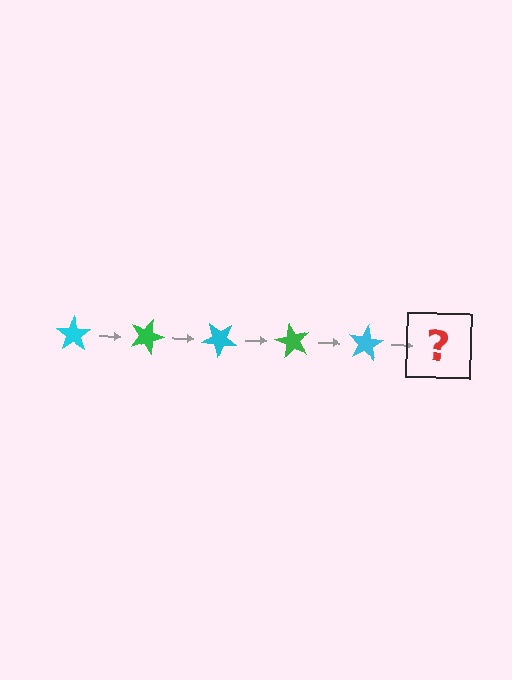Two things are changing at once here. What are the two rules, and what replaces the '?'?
The two rules are that it rotates 20 degrees each step and the color cycles through cyan and green. The '?' should be a green star, rotated 100 degrees from the start.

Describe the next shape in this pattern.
It should be a green star, rotated 100 degrees from the start.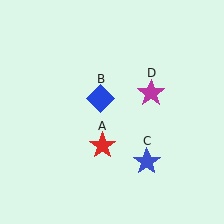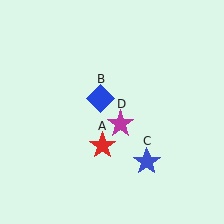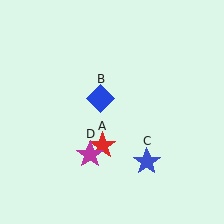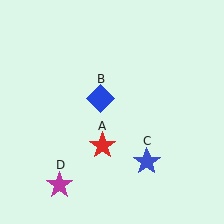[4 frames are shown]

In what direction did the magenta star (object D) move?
The magenta star (object D) moved down and to the left.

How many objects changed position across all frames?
1 object changed position: magenta star (object D).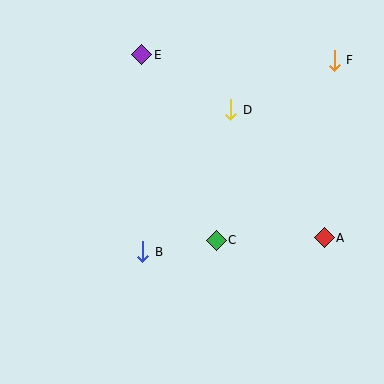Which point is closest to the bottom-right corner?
Point A is closest to the bottom-right corner.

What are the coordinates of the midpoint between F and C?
The midpoint between F and C is at (275, 150).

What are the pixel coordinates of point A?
Point A is at (324, 238).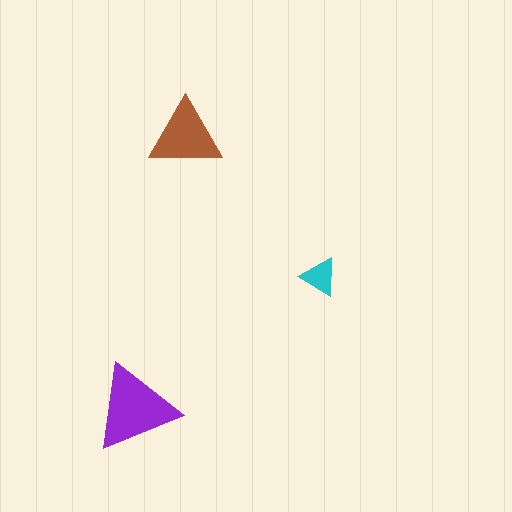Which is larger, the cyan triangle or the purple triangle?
The purple one.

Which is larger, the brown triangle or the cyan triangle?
The brown one.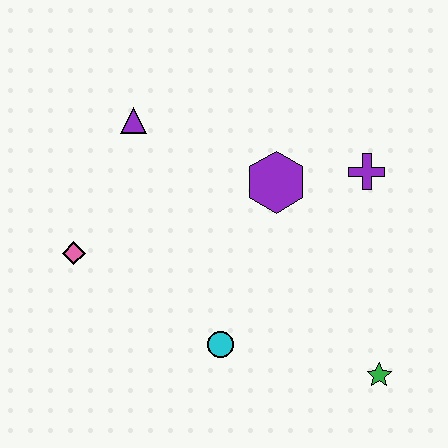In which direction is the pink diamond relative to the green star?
The pink diamond is to the left of the green star.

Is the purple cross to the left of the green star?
Yes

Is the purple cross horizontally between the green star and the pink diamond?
Yes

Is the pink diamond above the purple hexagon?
No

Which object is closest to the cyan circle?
The green star is closest to the cyan circle.